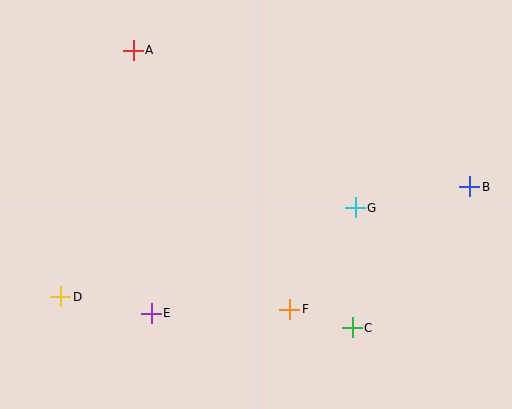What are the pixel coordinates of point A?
Point A is at (133, 50).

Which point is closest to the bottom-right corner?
Point C is closest to the bottom-right corner.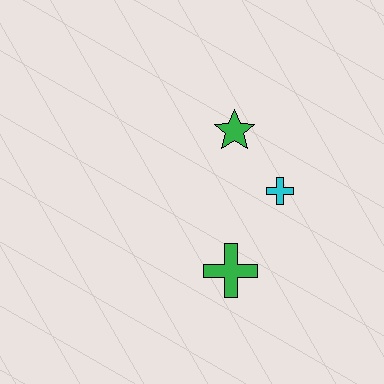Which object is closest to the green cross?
The cyan cross is closest to the green cross.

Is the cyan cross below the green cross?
No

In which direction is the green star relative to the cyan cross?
The green star is above the cyan cross.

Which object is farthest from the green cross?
The green star is farthest from the green cross.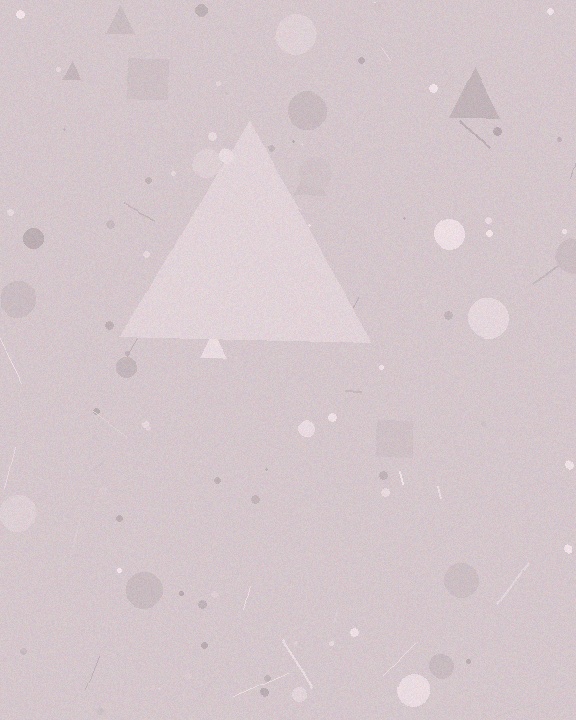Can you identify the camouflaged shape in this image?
The camouflaged shape is a triangle.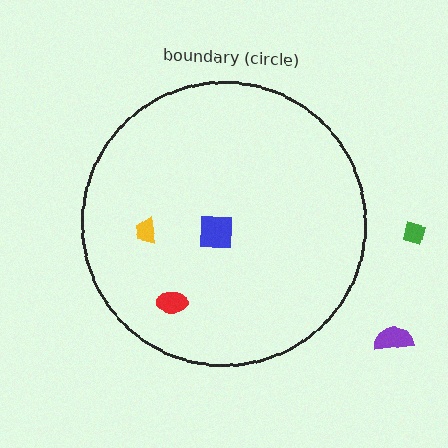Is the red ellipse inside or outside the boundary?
Inside.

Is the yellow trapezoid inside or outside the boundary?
Inside.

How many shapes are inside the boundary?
3 inside, 2 outside.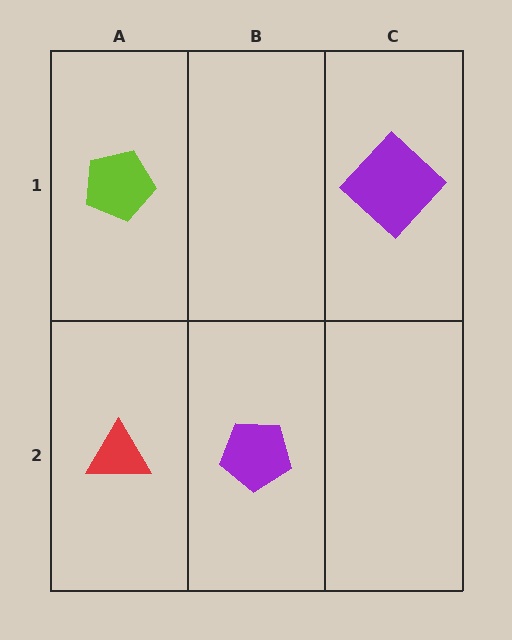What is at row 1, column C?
A purple diamond.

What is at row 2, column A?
A red triangle.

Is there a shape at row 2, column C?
No, that cell is empty.